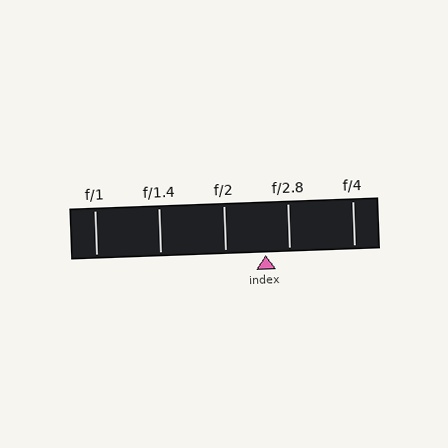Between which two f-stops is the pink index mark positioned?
The index mark is between f/2 and f/2.8.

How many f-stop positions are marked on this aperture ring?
There are 5 f-stop positions marked.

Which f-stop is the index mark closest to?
The index mark is closest to f/2.8.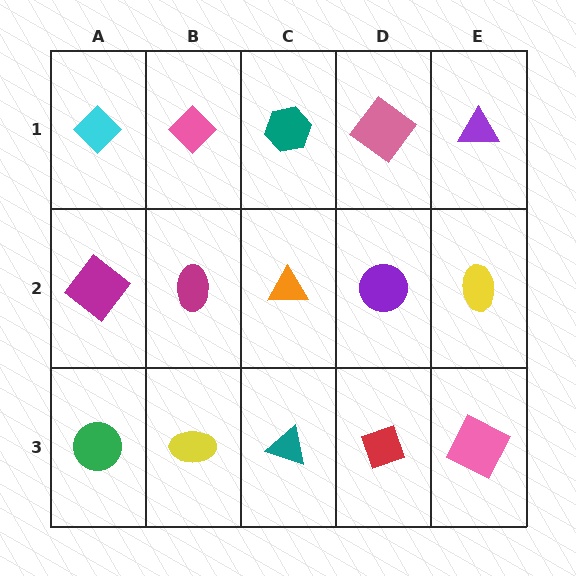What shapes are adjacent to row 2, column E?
A purple triangle (row 1, column E), a pink square (row 3, column E), a purple circle (row 2, column D).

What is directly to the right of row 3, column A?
A yellow ellipse.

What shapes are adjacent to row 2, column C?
A teal hexagon (row 1, column C), a teal triangle (row 3, column C), a magenta ellipse (row 2, column B), a purple circle (row 2, column D).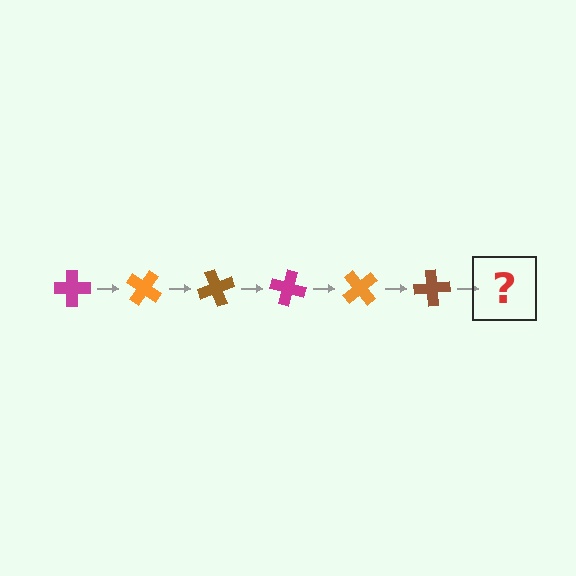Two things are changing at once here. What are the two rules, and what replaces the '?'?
The two rules are that it rotates 35 degrees each step and the color cycles through magenta, orange, and brown. The '?' should be a magenta cross, rotated 210 degrees from the start.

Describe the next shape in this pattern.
It should be a magenta cross, rotated 210 degrees from the start.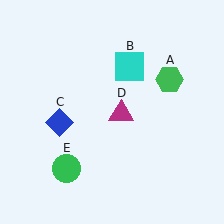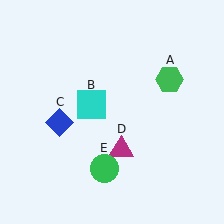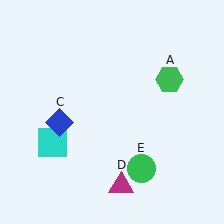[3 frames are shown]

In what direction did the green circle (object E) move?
The green circle (object E) moved right.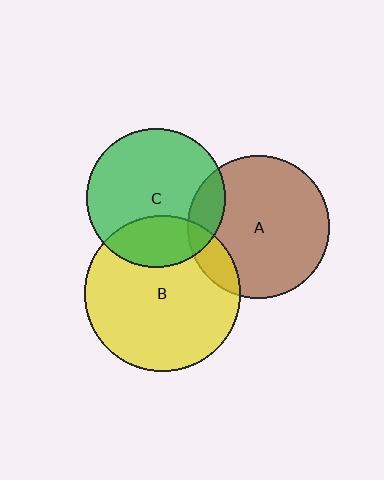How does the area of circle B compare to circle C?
Approximately 1.3 times.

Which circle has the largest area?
Circle B (yellow).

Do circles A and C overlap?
Yes.